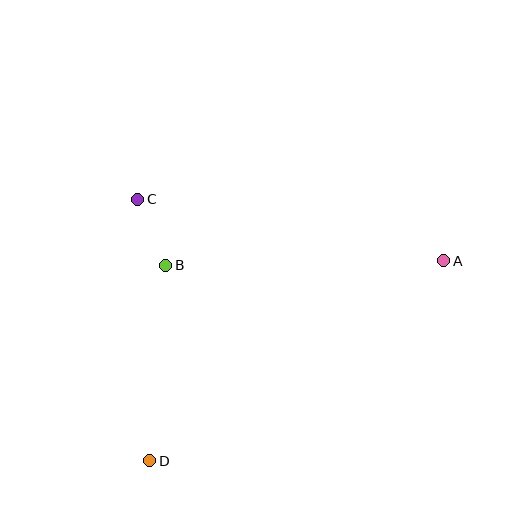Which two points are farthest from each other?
Points A and D are farthest from each other.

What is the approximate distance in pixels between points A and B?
The distance between A and B is approximately 278 pixels.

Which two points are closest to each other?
Points B and C are closest to each other.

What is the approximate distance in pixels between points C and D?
The distance between C and D is approximately 262 pixels.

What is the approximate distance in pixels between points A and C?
The distance between A and C is approximately 312 pixels.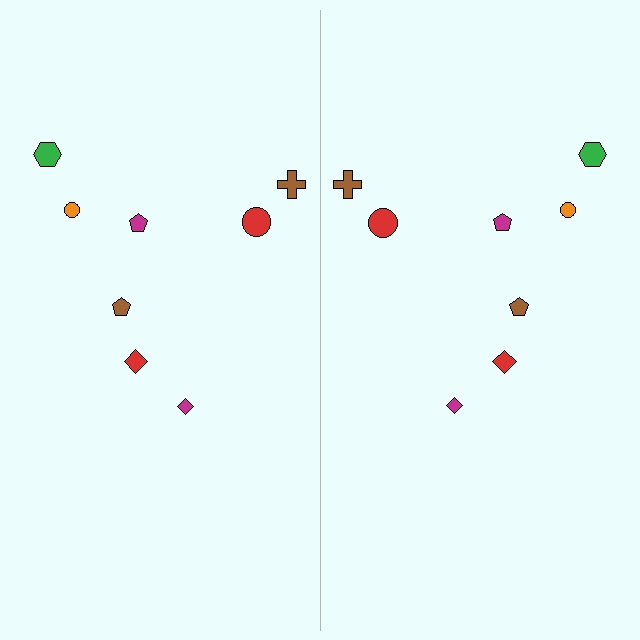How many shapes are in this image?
There are 16 shapes in this image.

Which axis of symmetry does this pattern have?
The pattern has a vertical axis of symmetry running through the center of the image.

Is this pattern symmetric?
Yes, this pattern has bilateral (reflection) symmetry.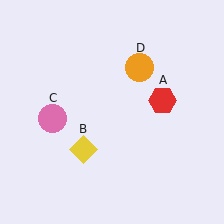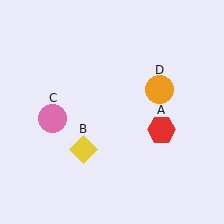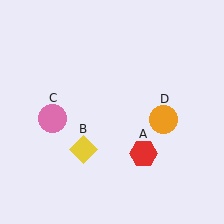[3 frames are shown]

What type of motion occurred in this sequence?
The red hexagon (object A), orange circle (object D) rotated clockwise around the center of the scene.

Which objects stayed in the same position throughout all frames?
Yellow diamond (object B) and pink circle (object C) remained stationary.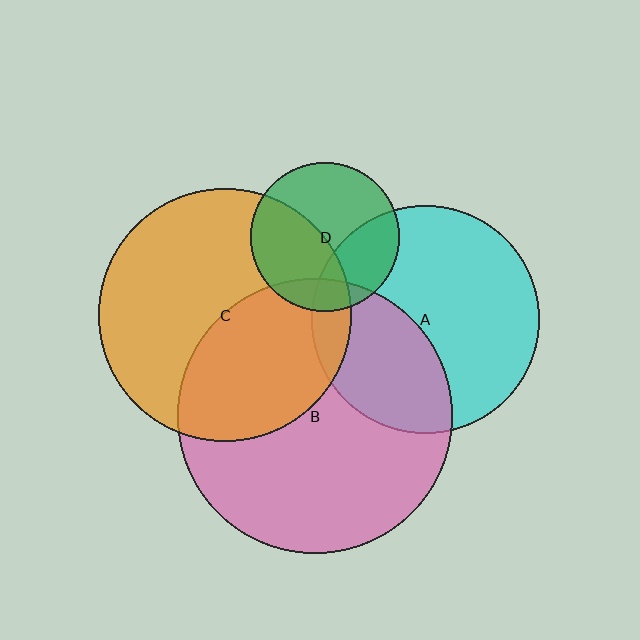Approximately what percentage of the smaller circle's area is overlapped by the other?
Approximately 15%.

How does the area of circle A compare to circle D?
Approximately 2.3 times.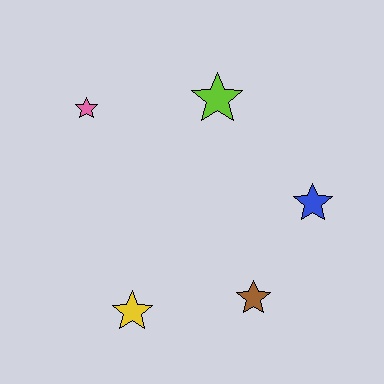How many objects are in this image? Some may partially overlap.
There are 5 objects.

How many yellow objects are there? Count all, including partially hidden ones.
There is 1 yellow object.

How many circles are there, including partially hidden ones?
There are no circles.